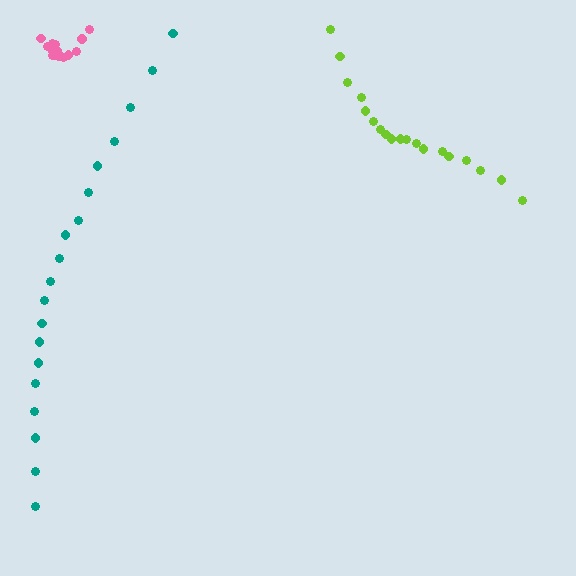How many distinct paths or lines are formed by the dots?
There are 3 distinct paths.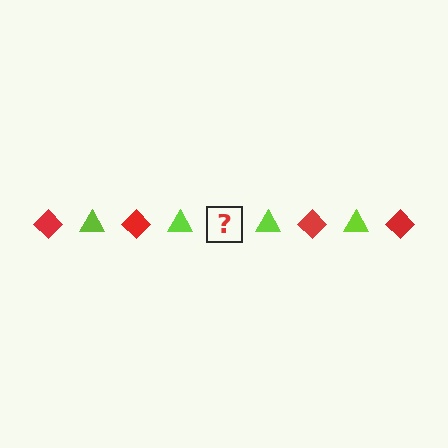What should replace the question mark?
The question mark should be replaced with a red diamond.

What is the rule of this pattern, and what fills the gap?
The rule is that the pattern alternates between red diamond and lime triangle. The gap should be filled with a red diamond.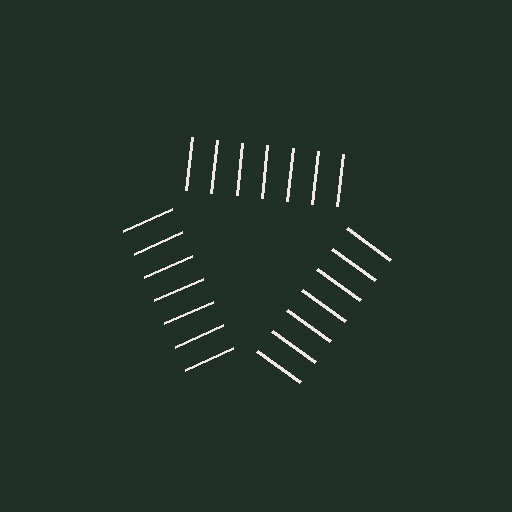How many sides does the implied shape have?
3 sides — the line-ends trace a triangle.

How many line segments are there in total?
21 — 7 along each of the 3 edges.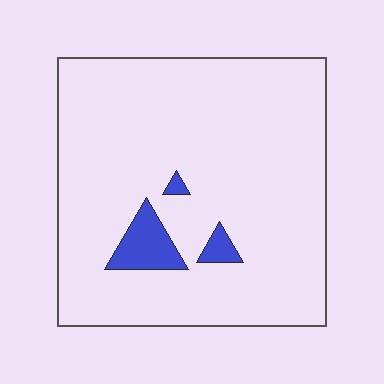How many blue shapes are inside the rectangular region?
3.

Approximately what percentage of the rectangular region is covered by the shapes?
Approximately 5%.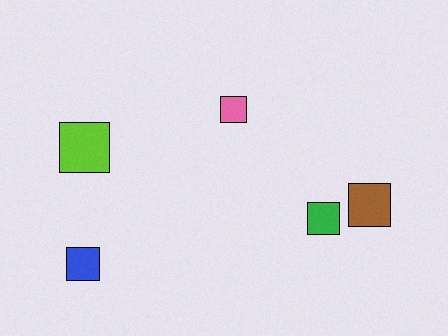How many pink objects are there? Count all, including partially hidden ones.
There is 1 pink object.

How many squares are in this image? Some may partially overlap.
There are 5 squares.